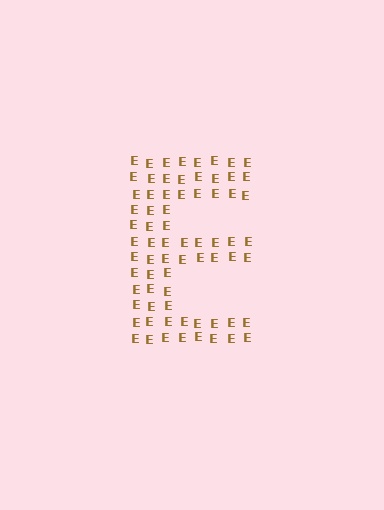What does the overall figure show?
The overall figure shows the letter E.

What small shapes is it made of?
It is made of small letter E's.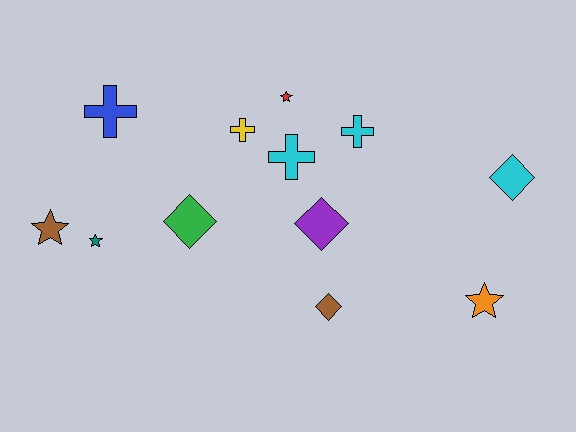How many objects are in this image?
There are 12 objects.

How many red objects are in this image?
There is 1 red object.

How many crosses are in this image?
There are 4 crosses.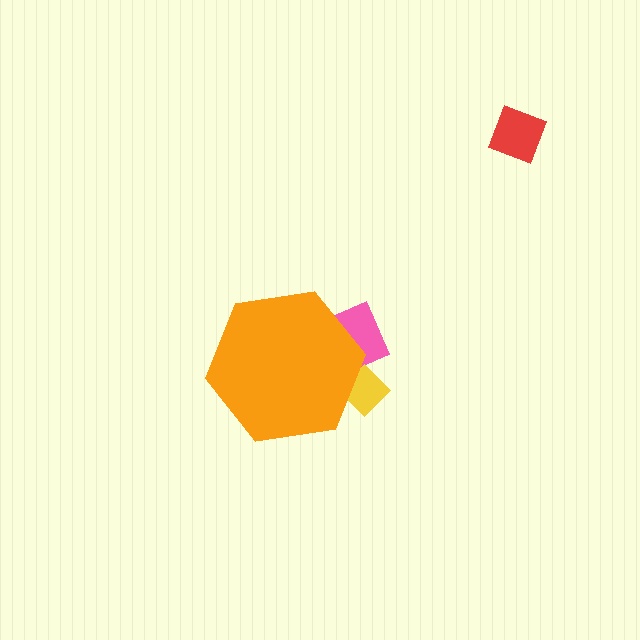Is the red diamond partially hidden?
No, the red diamond is fully visible.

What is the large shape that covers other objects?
An orange hexagon.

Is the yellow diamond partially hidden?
Yes, the yellow diamond is partially hidden behind the orange hexagon.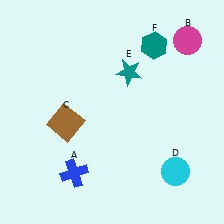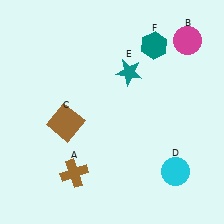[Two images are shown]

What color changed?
The cross (A) changed from blue in Image 1 to brown in Image 2.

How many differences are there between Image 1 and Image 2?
There is 1 difference between the two images.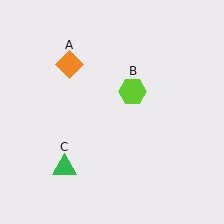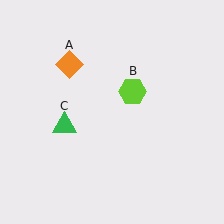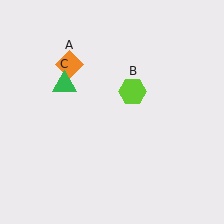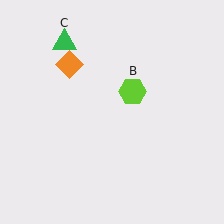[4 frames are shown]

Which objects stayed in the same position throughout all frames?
Orange diamond (object A) and lime hexagon (object B) remained stationary.